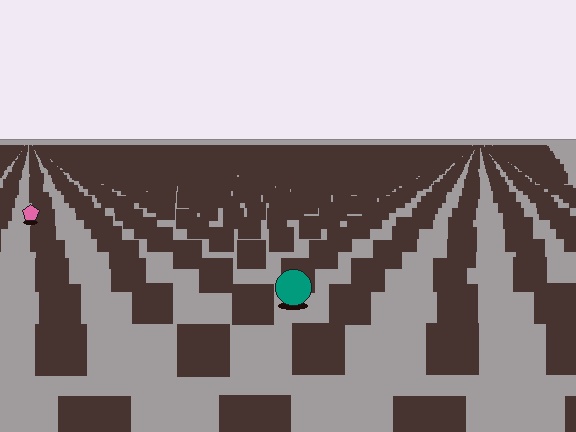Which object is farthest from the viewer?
The pink pentagon is farthest from the viewer. It appears smaller and the ground texture around it is denser.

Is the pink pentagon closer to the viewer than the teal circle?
No. The teal circle is closer — you can tell from the texture gradient: the ground texture is coarser near it.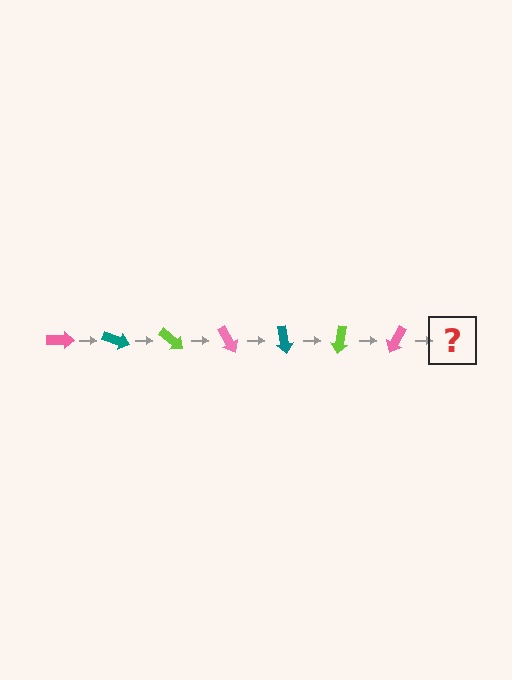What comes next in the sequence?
The next element should be a teal arrow, rotated 140 degrees from the start.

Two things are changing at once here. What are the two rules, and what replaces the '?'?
The two rules are that it rotates 20 degrees each step and the color cycles through pink, teal, and lime. The '?' should be a teal arrow, rotated 140 degrees from the start.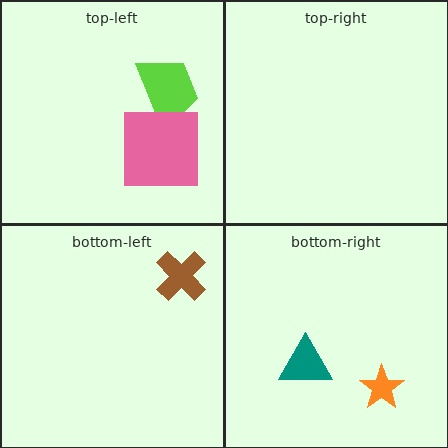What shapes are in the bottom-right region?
The teal triangle, the orange star.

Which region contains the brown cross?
The bottom-left region.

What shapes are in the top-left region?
The lime trapezoid, the green ellipse, the pink square.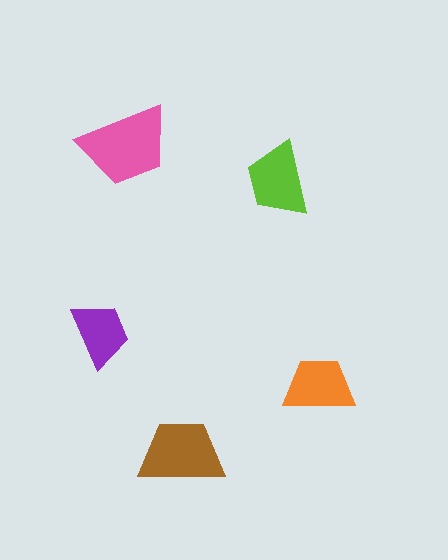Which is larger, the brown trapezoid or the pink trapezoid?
The pink one.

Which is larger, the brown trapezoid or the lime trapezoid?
The brown one.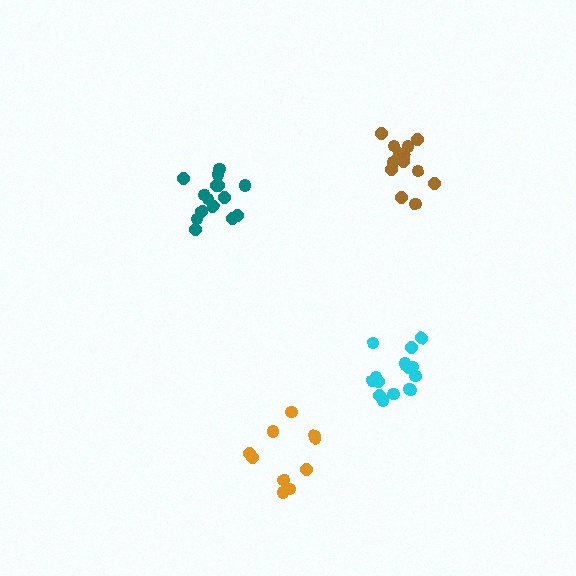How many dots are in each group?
Group 1: 15 dots, Group 2: 16 dots, Group 3: 10 dots, Group 4: 13 dots (54 total).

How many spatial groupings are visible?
There are 4 spatial groupings.